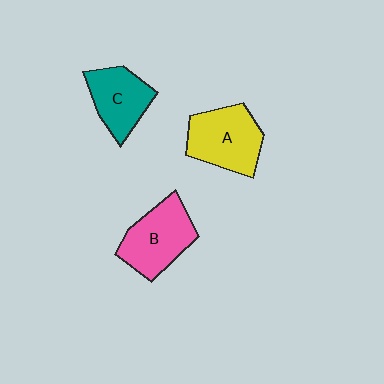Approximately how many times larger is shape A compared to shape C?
Approximately 1.2 times.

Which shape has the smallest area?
Shape C (teal).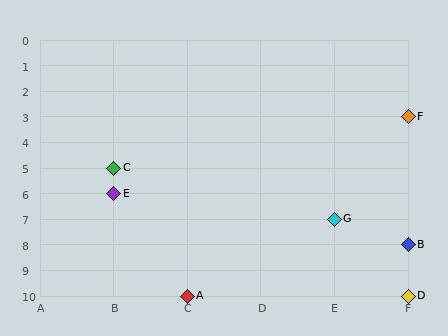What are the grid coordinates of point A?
Point A is at grid coordinates (C, 10).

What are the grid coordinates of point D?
Point D is at grid coordinates (F, 10).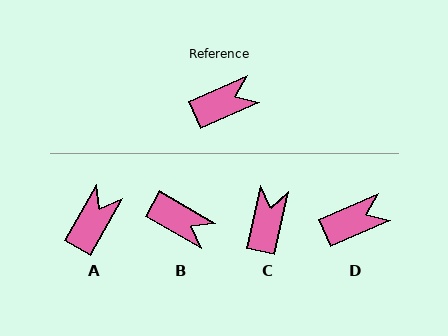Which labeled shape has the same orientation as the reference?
D.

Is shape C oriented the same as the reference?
No, it is off by about 54 degrees.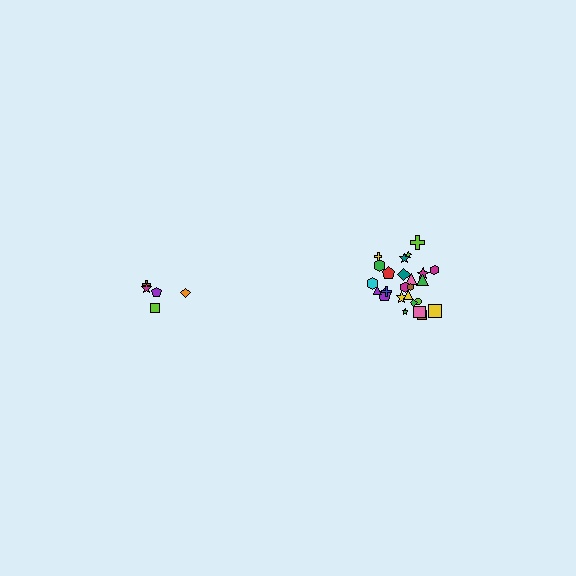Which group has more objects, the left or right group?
The right group.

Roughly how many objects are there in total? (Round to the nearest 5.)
Roughly 30 objects in total.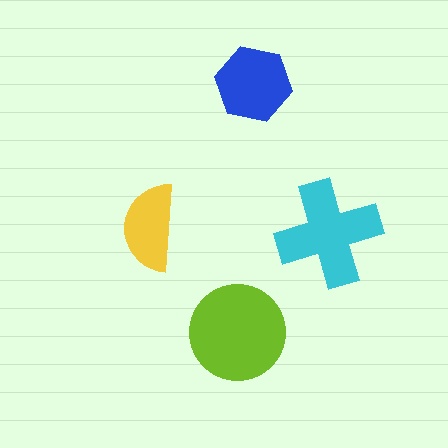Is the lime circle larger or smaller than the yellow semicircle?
Larger.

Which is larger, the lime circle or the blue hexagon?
The lime circle.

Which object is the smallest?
The yellow semicircle.